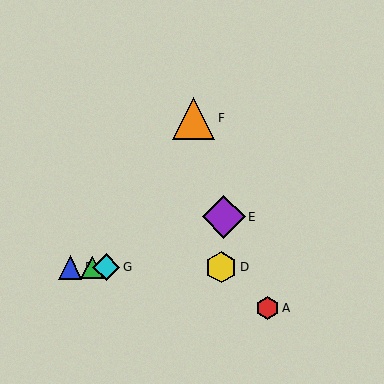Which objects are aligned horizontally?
Objects B, C, D, G are aligned horizontally.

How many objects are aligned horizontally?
4 objects (B, C, D, G) are aligned horizontally.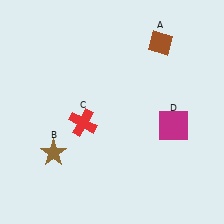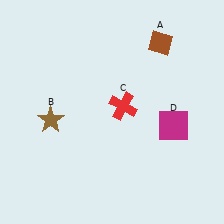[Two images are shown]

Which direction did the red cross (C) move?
The red cross (C) moved right.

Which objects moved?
The objects that moved are: the brown star (B), the red cross (C).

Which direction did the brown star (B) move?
The brown star (B) moved up.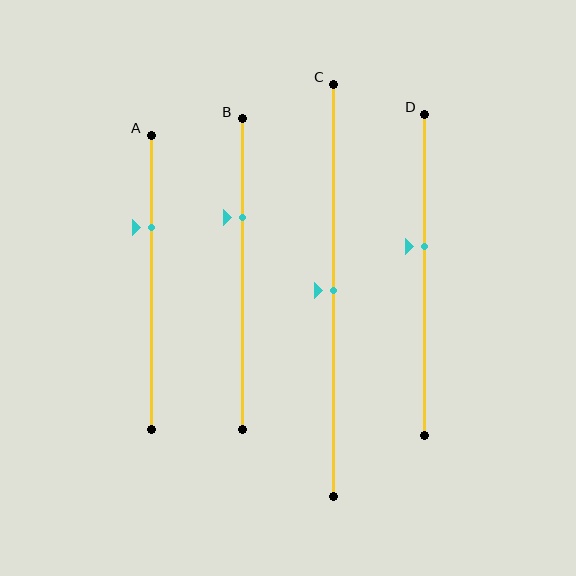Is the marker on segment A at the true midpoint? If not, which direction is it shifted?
No, the marker on segment A is shifted upward by about 19% of the segment length.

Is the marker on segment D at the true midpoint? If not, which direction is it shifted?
No, the marker on segment D is shifted upward by about 9% of the segment length.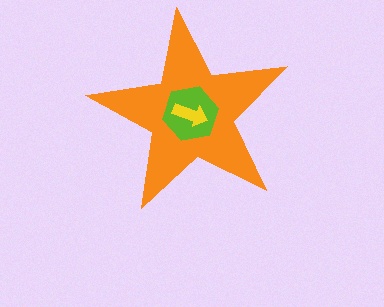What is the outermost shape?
The orange star.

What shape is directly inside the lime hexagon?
The yellow arrow.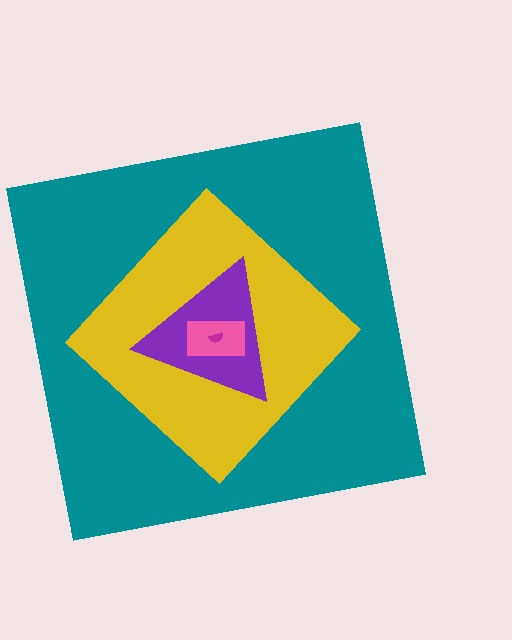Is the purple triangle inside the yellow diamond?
Yes.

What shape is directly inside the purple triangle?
The pink rectangle.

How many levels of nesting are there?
5.